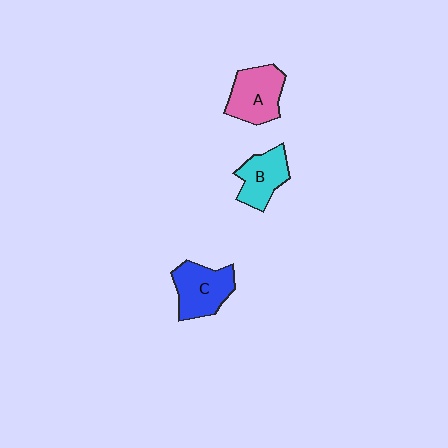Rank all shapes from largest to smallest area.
From largest to smallest: A (pink), C (blue), B (cyan).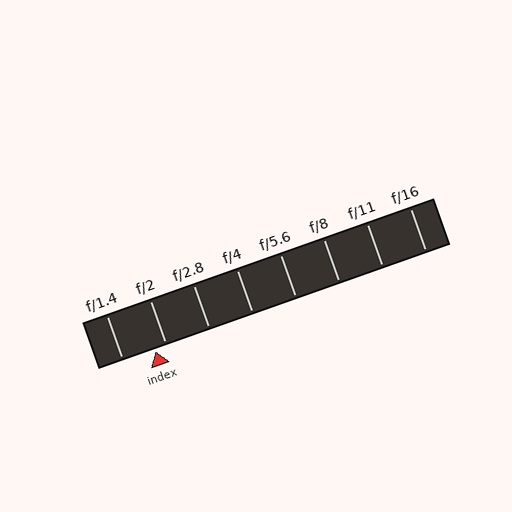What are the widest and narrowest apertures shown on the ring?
The widest aperture shown is f/1.4 and the narrowest is f/16.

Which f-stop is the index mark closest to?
The index mark is closest to f/2.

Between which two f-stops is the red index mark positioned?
The index mark is between f/1.4 and f/2.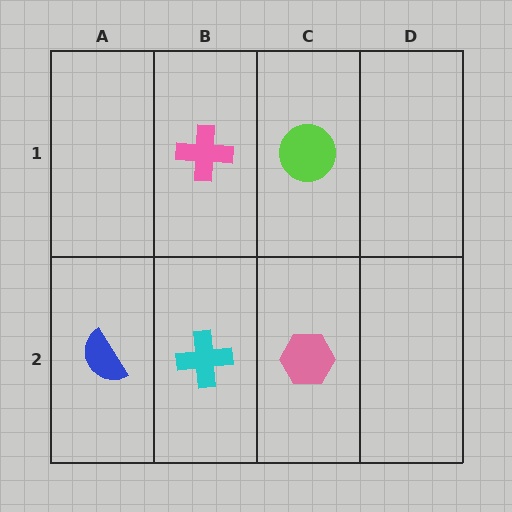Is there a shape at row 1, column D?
No, that cell is empty.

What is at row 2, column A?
A blue semicircle.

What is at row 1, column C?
A lime circle.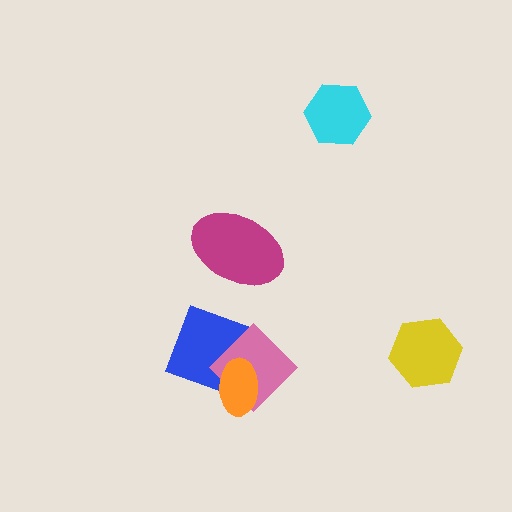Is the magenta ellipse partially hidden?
No, no other shape covers it.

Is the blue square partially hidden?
Yes, it is partially covered by another shape.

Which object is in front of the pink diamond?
The orange ellipse is in front of the pink diamond.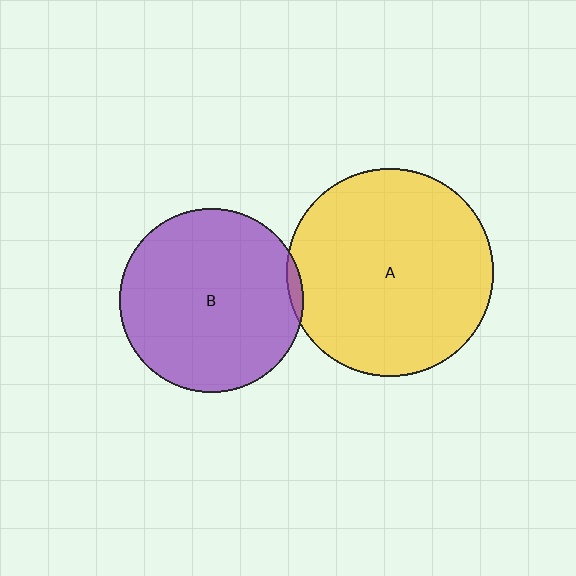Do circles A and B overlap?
Yes.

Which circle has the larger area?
Circle A (yellow).